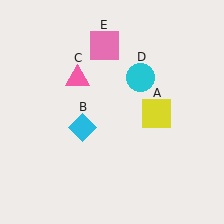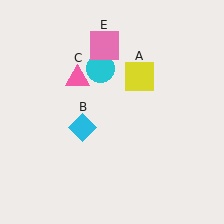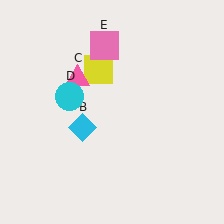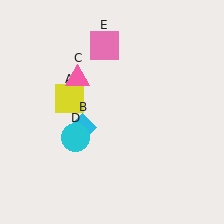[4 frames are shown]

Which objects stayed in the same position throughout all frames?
Cyan diamond (object B) and pink triangle (object C) and pink square (object E) remained stationary.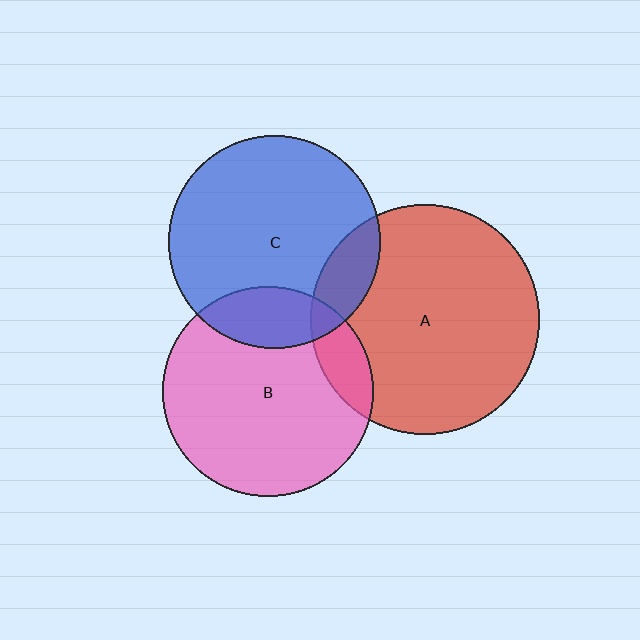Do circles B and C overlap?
Yes.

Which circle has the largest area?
Circle A (red).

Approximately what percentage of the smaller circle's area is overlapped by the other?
Approximately 20%.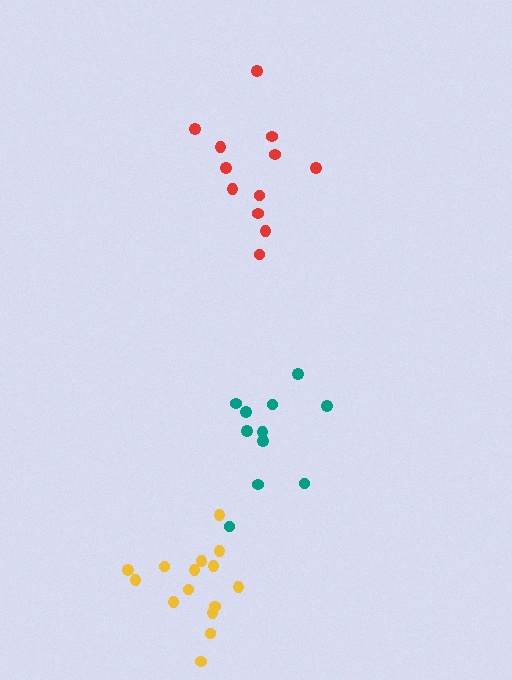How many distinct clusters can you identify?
There are 3 distinct clusters.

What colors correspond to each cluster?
The clusters are colored: teal, red, yellow.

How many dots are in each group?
Group 1: 11 dots, Group 2: 12 dots, Group 3: 15 dots (38 total).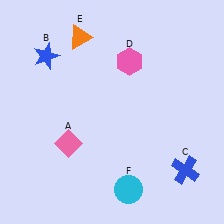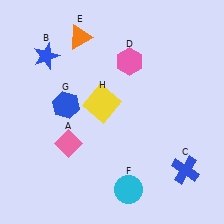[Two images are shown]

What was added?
A blue hexagon (G), a yellow square (H) were added in Image 2.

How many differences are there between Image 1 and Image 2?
There are 2 differences between the two images.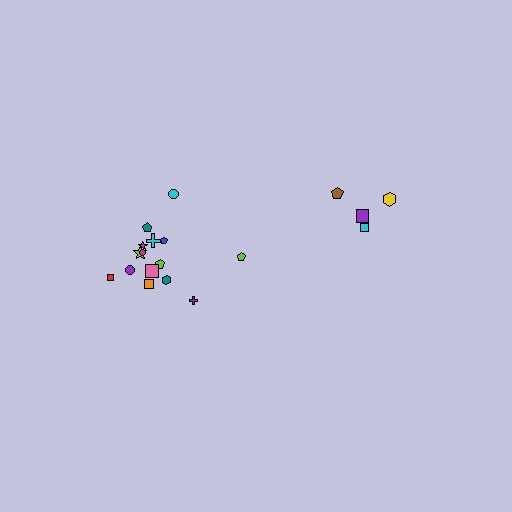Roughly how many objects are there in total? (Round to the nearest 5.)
Roughly 20 objects in total.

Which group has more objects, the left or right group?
The left group.